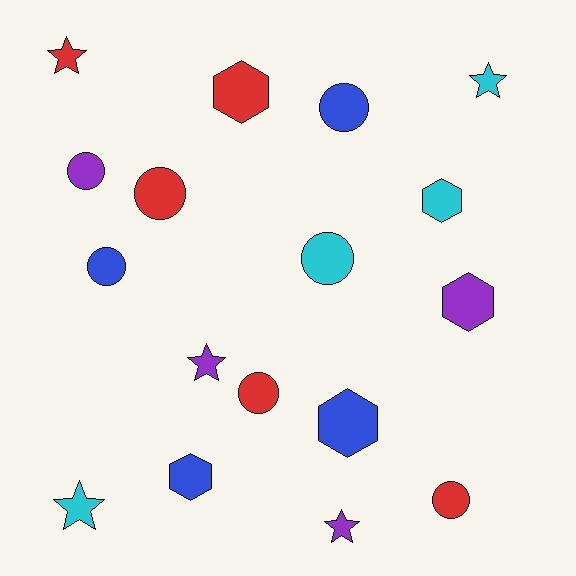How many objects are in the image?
There are 17 objects.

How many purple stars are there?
There are 2 purple stars.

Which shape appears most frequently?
Circle, with 7 objects.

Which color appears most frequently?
Red, with 5 objects.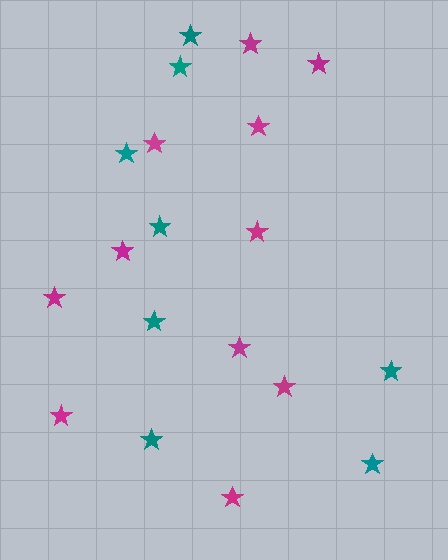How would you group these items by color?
There are 2 groups: one group of teal stars (8) and one group of magenta stars (11).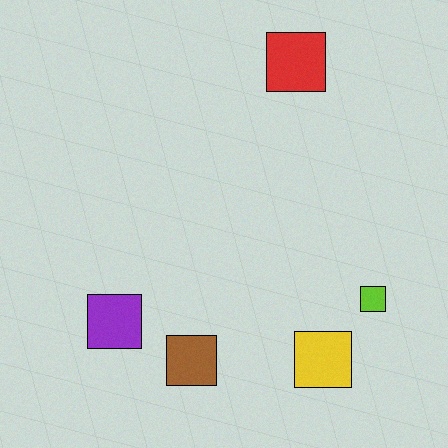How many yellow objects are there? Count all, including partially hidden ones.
There is 1 yellow object.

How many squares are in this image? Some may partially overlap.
There are 5 squares.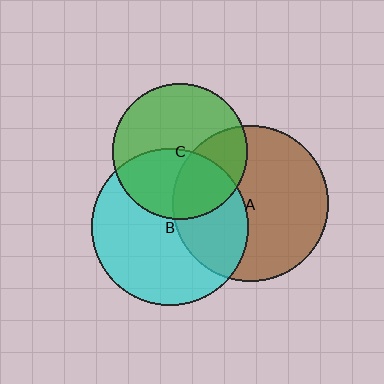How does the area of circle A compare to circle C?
Approximately 1.3 times.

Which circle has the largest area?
Circle B (cyan).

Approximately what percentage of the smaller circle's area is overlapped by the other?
Approximately 40%.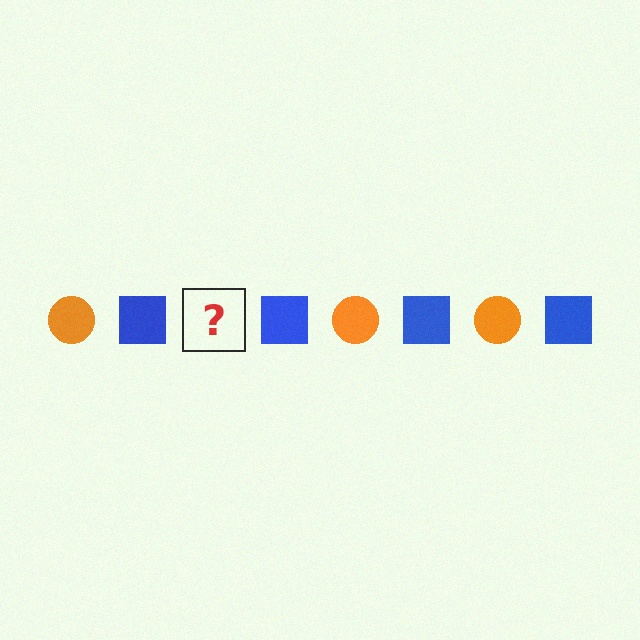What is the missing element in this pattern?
The missing element is an orange circle.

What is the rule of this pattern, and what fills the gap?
The rule is that the pattern alternates between orange circle and blue square. The gap should be filled with an orange circle.